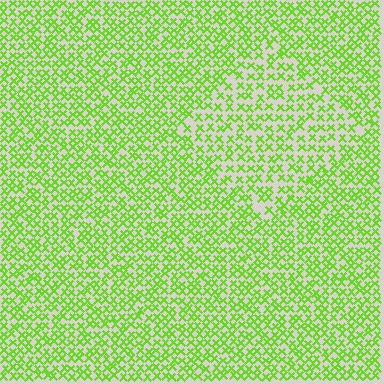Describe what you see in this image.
The image contains small lime elements arranged at two different densities. A diamond-shaped region is visible where the elements are less densely packed than the surrounding area.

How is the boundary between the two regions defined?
The boundary is defined by a change in element density (approximately 1.5x ratio). All elements are the same color, size, and shape.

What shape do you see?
I see a diamond.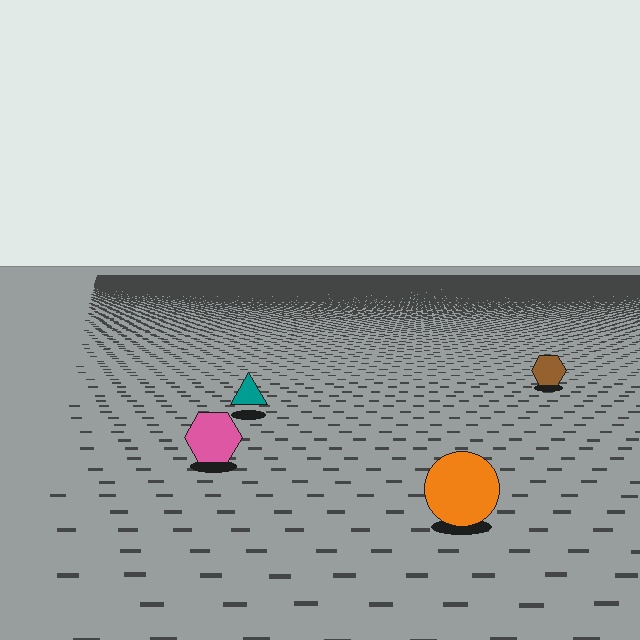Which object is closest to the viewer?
The orange circle is closest. The texture marks near it are larger and more spread out.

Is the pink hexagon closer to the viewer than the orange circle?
No. The orange circle is closer — you can tell from the texture gradient: the ground texture is coarser near it.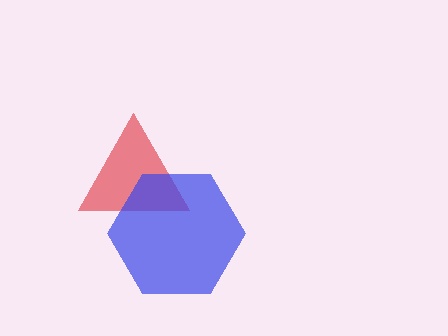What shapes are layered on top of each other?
The layered shapes are: a red triangle, a blue hexagon.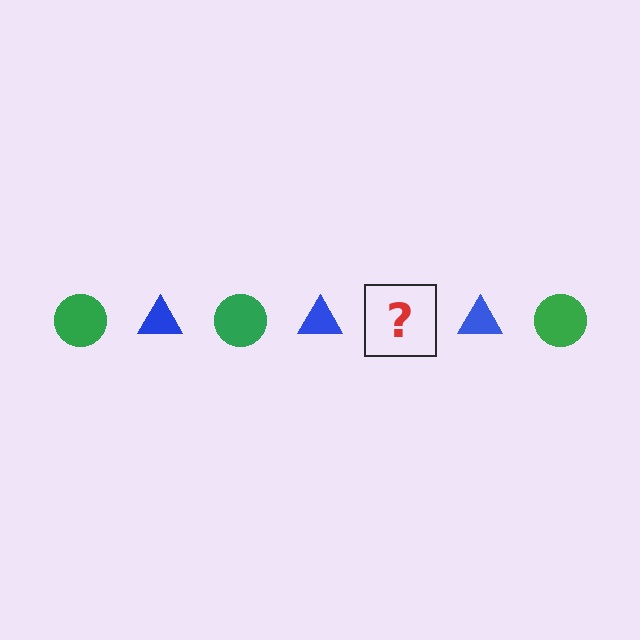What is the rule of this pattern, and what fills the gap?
The rule is that the pattern alternates between green circle and blue triangle. The gap should be filled with a green circle.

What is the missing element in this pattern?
The missing element is a green circle.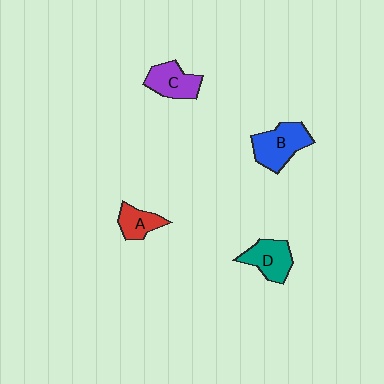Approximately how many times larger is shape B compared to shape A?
Approximately 1.7 times.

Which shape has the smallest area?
Shape A (red).